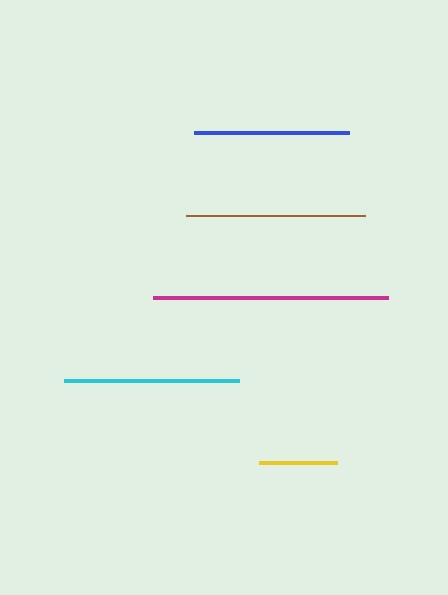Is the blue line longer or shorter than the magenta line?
The magenta line is longer than the blue line.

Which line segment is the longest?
The magenta line is the longest at approximately 235 pixels.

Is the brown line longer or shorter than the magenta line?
The magenta line is longer than the brown line.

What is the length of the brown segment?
The brown segment is approximately 178 pixels long.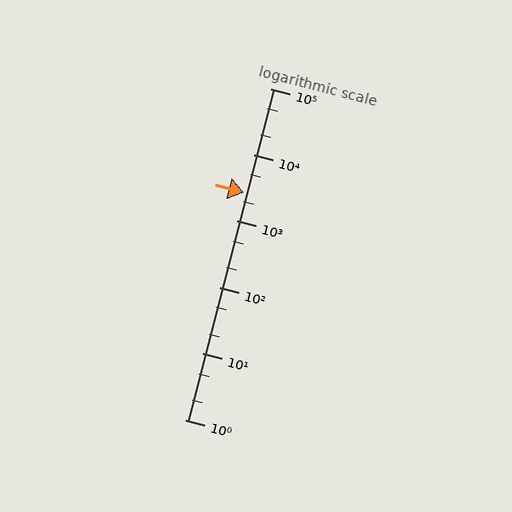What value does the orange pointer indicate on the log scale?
The pointer indicates approximately 2700.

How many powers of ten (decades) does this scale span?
The scale spans 5 decades, from 1 to 100000.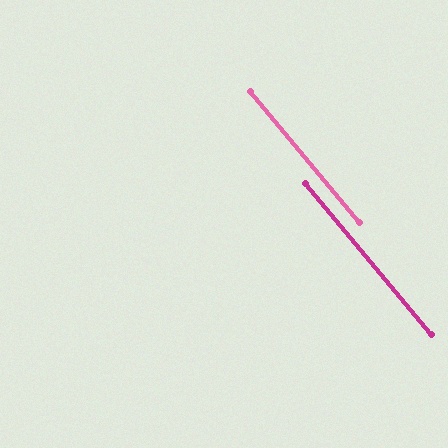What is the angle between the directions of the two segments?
Approximately 0 degrees.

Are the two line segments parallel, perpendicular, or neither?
Parallel — their directions differ by only 0.2°.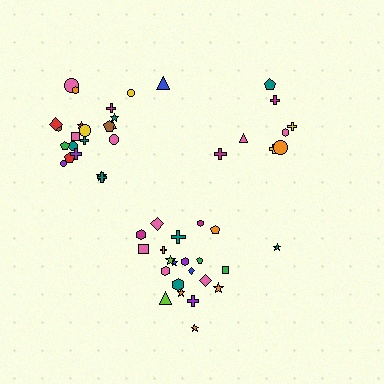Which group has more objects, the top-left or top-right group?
The top-left group.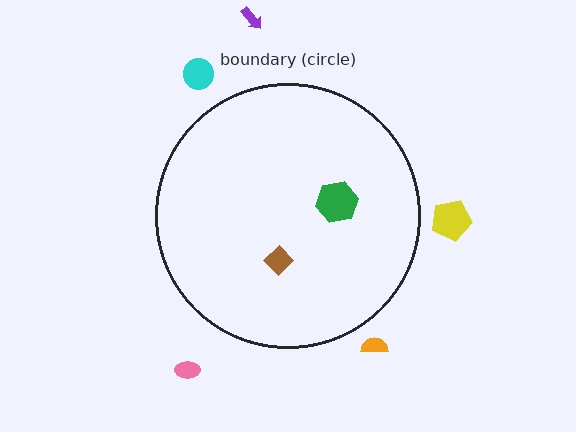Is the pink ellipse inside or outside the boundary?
Outside.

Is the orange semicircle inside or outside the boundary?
Outside.